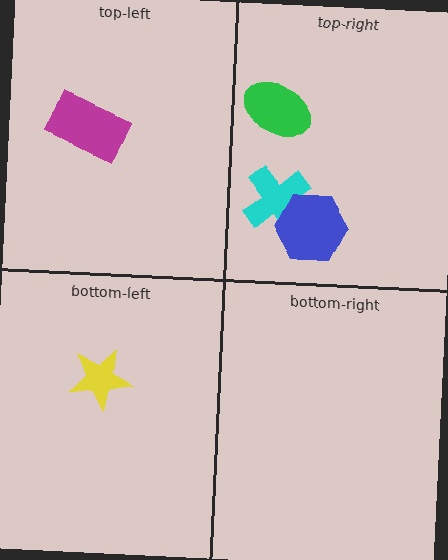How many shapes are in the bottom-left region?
1.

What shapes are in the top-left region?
The magenta rectangle.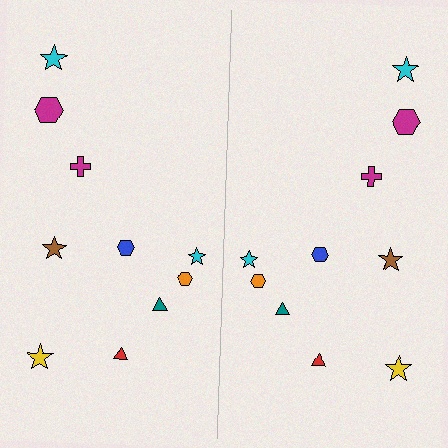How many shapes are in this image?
There are 20 shapes in this image.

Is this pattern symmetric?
Yes, this pattern has bilateral (reflection) symmetry.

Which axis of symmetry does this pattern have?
The pattern has a vertical axis of symmetry running through the center of the image.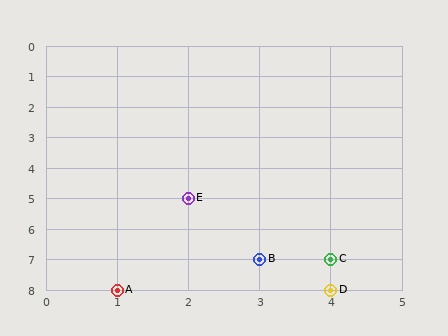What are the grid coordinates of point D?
Point D is at grid coordinates (4, 8).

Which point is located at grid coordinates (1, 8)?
Point A is at (1, 8).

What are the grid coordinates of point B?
Point B is at grid coordinates (3, 7).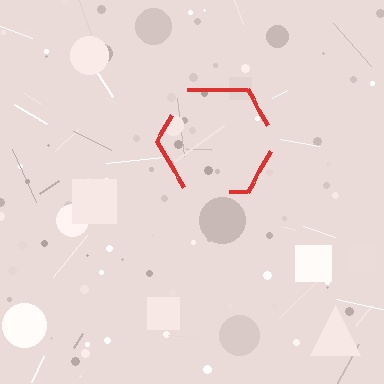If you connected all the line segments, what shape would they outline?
They would outline a hexagon.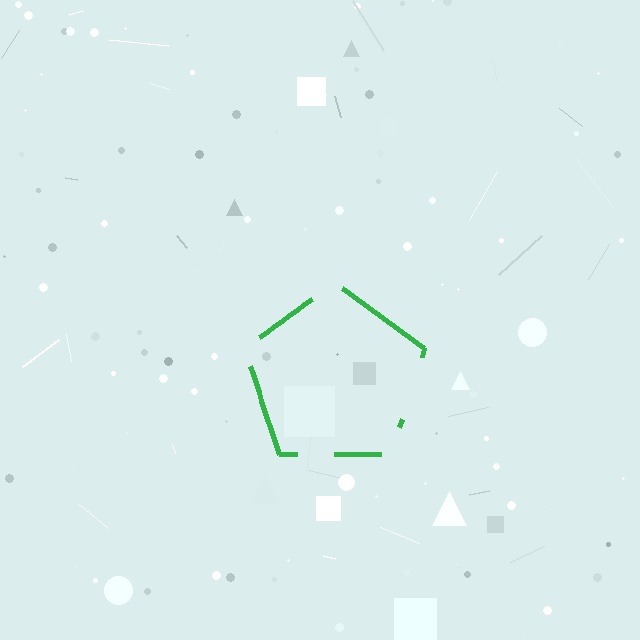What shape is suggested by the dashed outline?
The dashed outline suggests a pentagon.